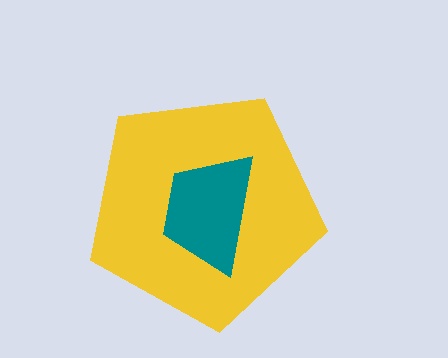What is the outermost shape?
The yellow pentagon.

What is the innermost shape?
The teal trapezoid.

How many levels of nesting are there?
2.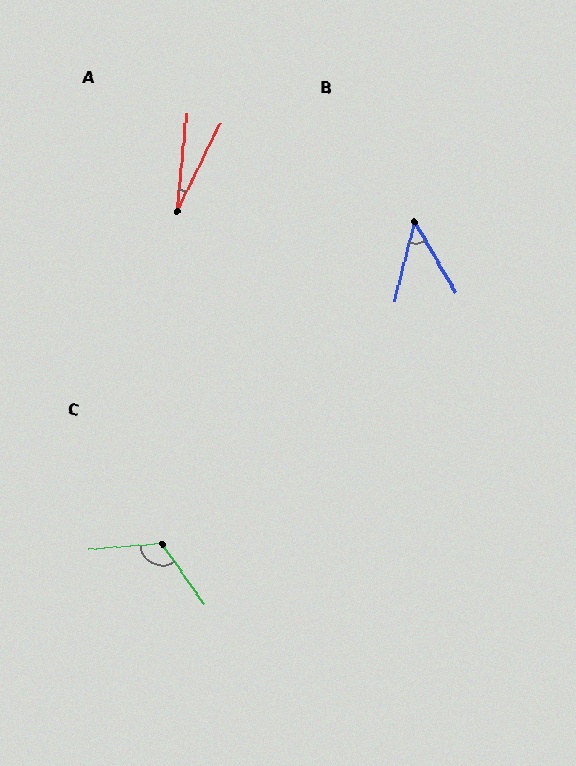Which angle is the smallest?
A, at approximately 21 degrees.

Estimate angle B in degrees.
Approximately 45 degrees.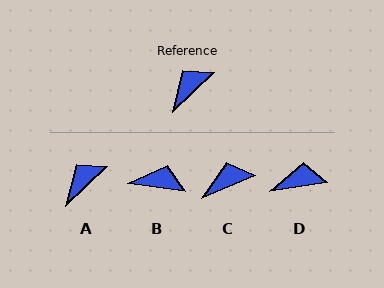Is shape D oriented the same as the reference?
No, it is off by about 36 degrees.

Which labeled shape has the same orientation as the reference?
A.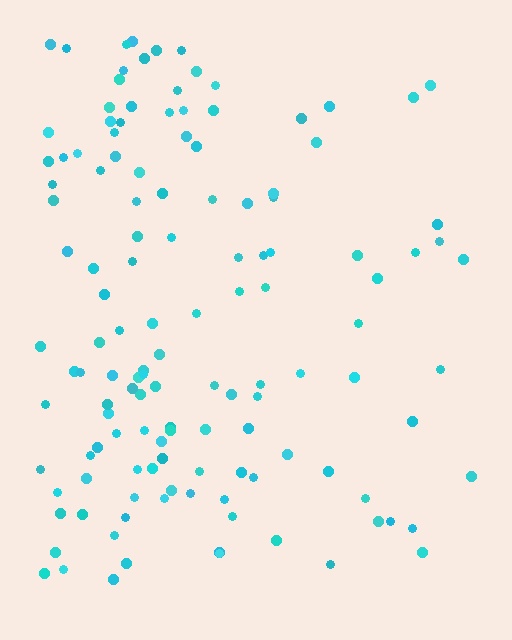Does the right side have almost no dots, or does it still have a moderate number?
Still a moderate number, just noticeably fewer than the left.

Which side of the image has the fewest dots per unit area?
The right.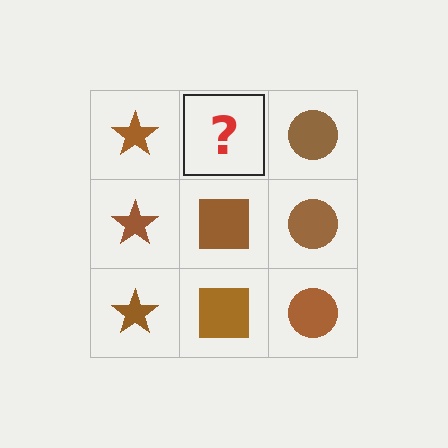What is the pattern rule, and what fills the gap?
The rule is that each column has a consistent shape. The gap should be filled with a brown square.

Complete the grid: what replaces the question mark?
The question mark should be replaced with a brown square.